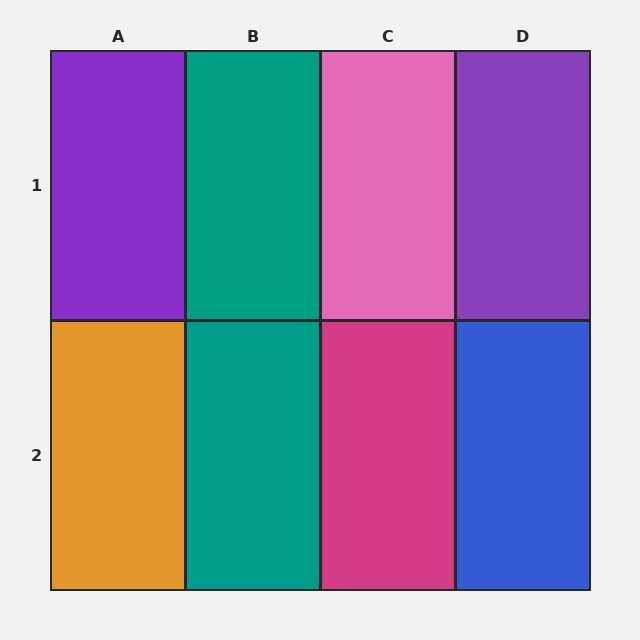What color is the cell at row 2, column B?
Teal.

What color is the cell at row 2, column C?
Magenta.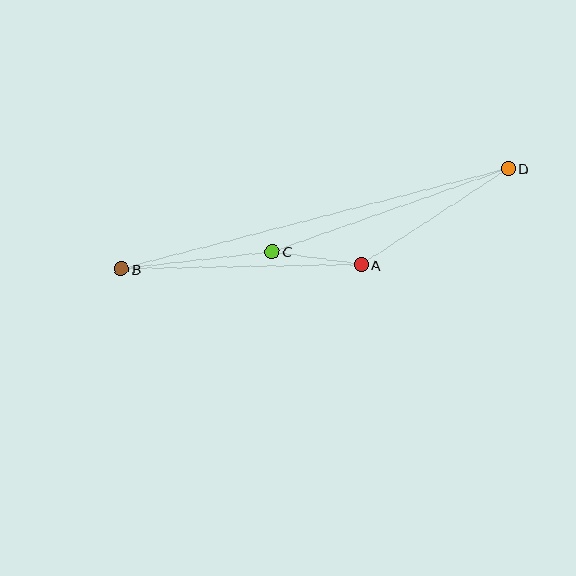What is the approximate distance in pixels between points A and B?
The distance between A and B is approximately 240 pixels.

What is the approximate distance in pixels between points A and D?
The distance between A and D is approximately 176 pixels.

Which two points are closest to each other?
Points A and C are closest to each other.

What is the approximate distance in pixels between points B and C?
The distance between B and C is approximately 152 pixels.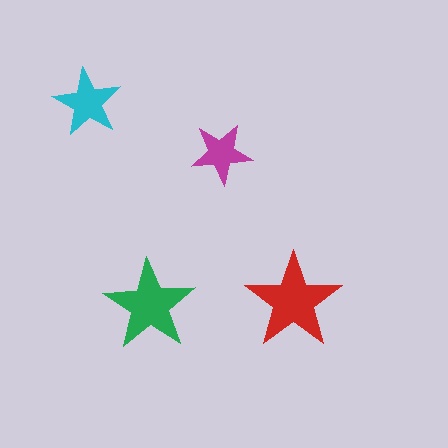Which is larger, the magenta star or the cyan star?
The cyan one.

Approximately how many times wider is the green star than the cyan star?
About 1.5 times wider.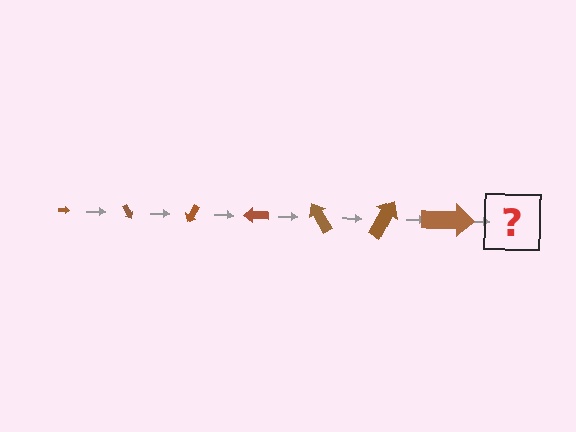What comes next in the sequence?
The next element should be an arrow, larger than the previous one and rotated 420 degrees from the start.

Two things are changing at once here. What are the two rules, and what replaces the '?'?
The two rules are that the arrow grows larger each step and it rotates 60 degrees each step. The '?' should be an arrow, larger than the previous one and rotated 420 degrees from the start.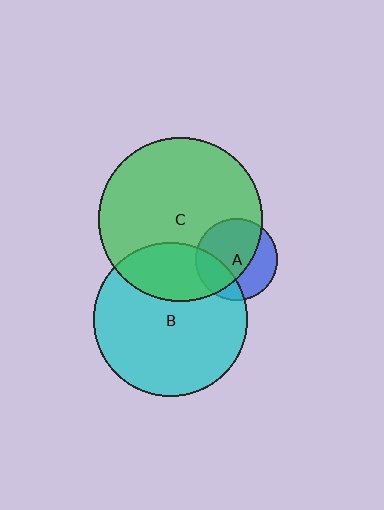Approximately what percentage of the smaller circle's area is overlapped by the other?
Approximately 25%.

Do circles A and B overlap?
Yes.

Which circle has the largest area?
Circle C (green).